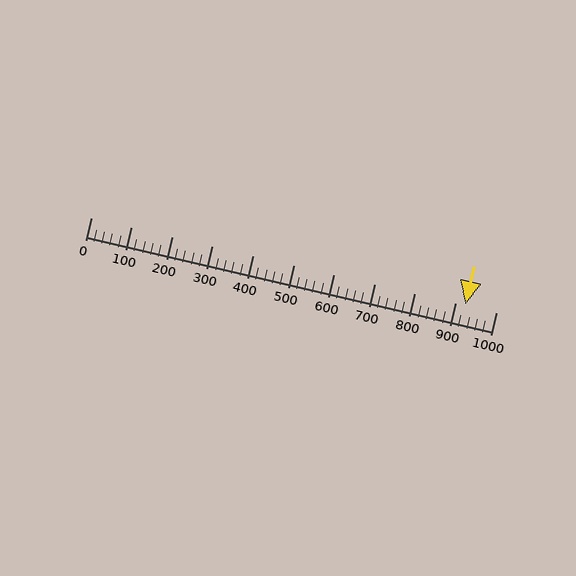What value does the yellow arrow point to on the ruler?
The yellow arrow points to approximately 924.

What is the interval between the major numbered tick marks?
The major tick marks are spaced 100 units apart.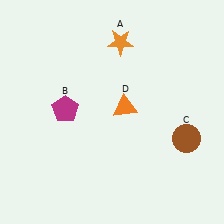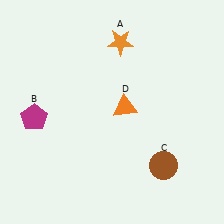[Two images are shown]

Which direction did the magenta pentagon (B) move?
The magenta pentagon (B) moved left.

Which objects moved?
The objects that moved are: the magenta pentagon (B), the brown circle (C).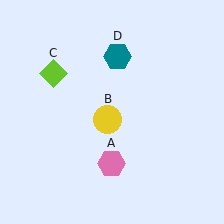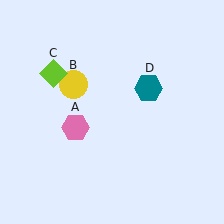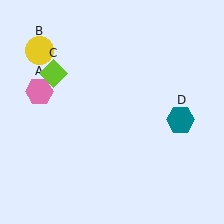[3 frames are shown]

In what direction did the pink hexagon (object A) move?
The pink hexagon (object A) moved up and to the left.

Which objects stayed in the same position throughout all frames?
Lime diamond (object C) remained stationary.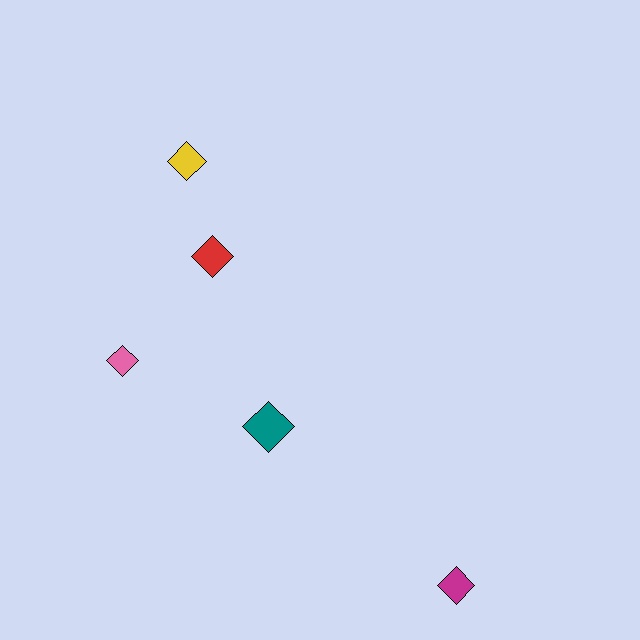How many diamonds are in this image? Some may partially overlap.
There are 5 diamonds.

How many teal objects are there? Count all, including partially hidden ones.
There is 1 teal object.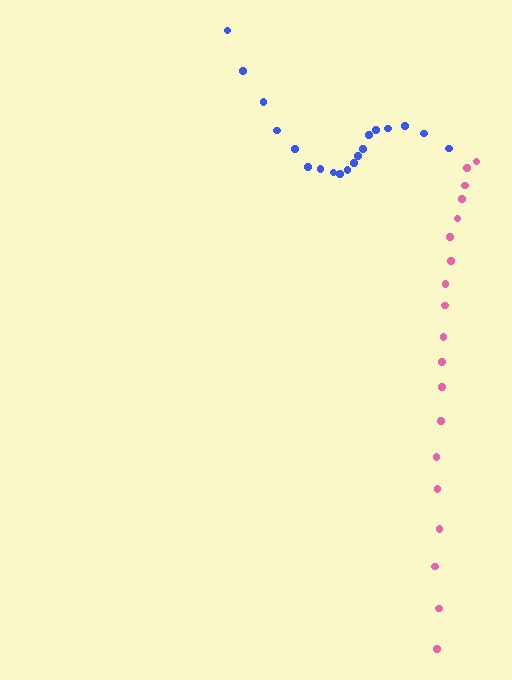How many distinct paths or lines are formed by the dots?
There are 2 distinct paths.